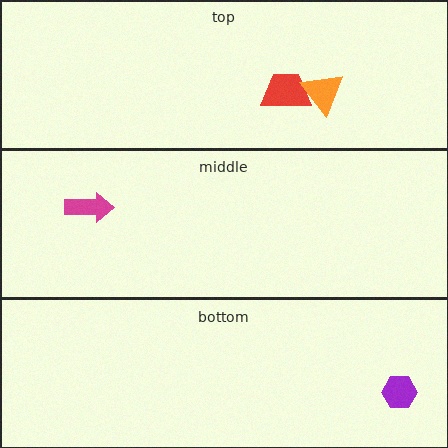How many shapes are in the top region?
2.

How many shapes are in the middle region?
1.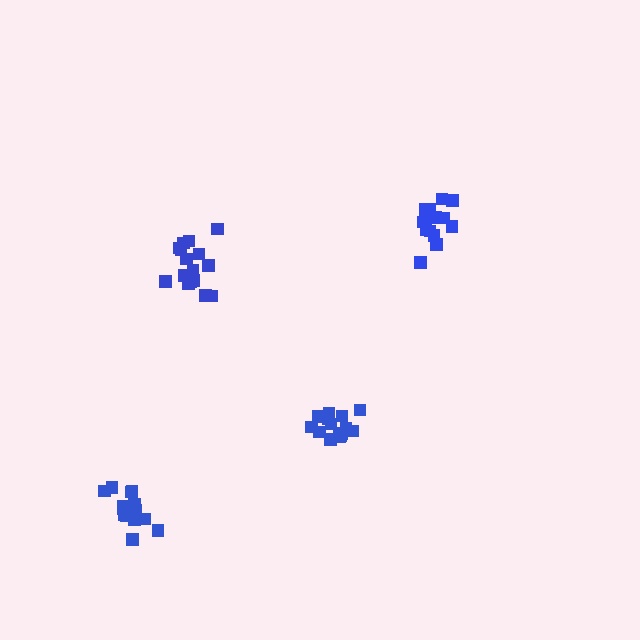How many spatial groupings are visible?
There are 4 spatial groupings.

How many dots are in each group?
Group 1: 15 dots, Group 2: 14 dots, Group 3: 16 dots, Group 4: 15 dots (60 total).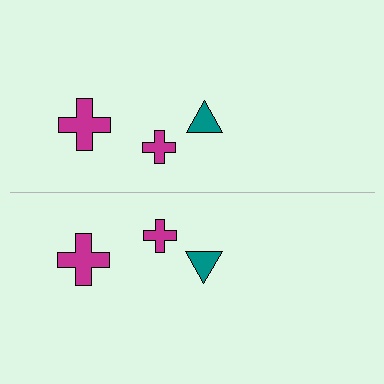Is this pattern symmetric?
Yes, this pattern has bilateral (reflection) symmetry.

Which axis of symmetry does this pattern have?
The pattern has a horizontal axis of symmetry running through the center of the image.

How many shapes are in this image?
There are 6 shapes in this image.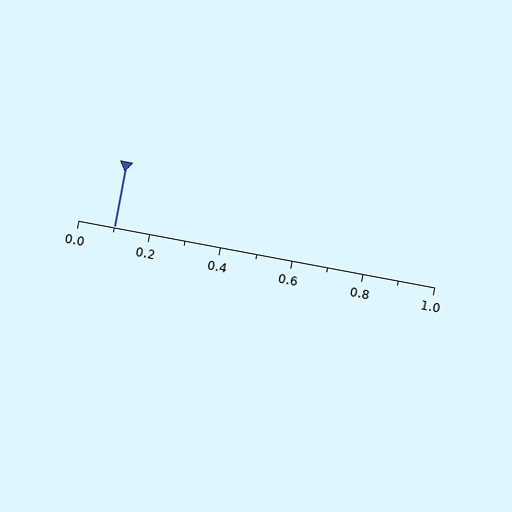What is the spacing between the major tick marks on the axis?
The major ticks are spaced 0.2 apart.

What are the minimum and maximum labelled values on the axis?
The axis runs from 0.0 to 1.0.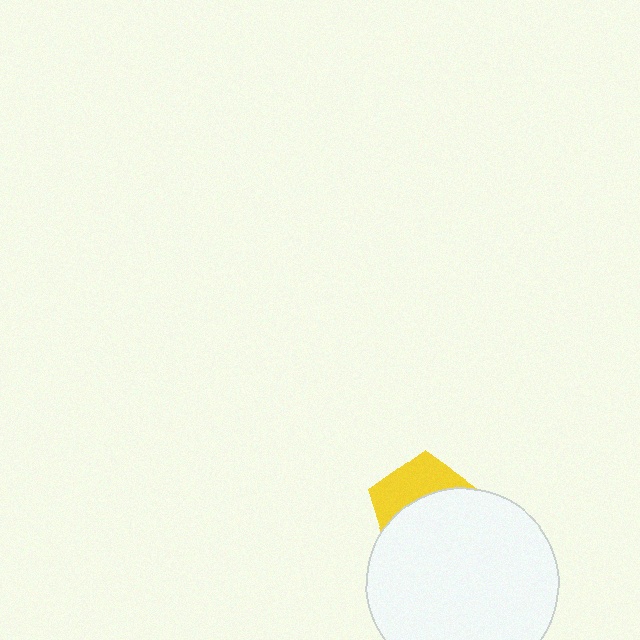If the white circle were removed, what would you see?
You would see the complete yellow pentagon.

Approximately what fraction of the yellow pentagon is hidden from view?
Roughly 60% of the yellow pentagon is hidden behind the white circle.